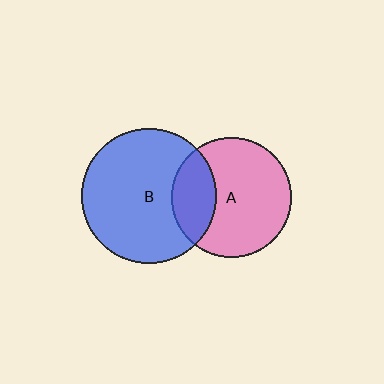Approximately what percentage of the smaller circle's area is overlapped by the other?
Approximately 25%.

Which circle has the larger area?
Circle B (blue).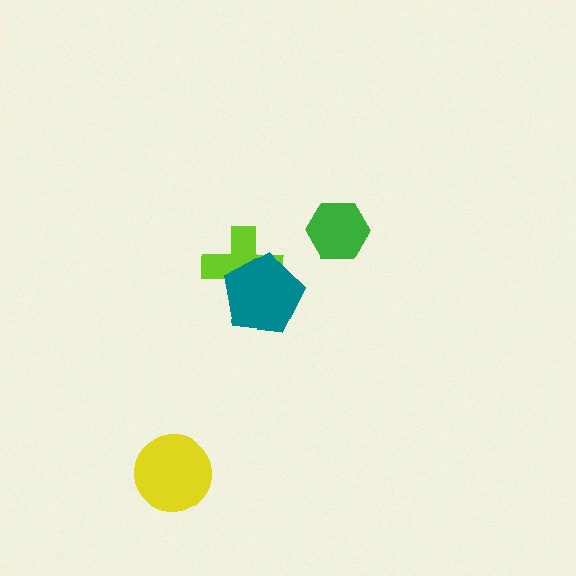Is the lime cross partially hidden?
Yes, it is partially covered by another shape.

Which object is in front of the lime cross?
The teal pentagon is in front of the lime cross.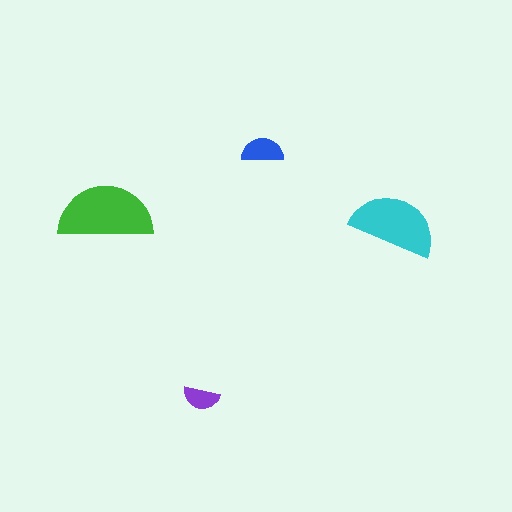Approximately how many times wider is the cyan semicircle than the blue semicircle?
About 2 times wider.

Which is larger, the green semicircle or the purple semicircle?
The green one.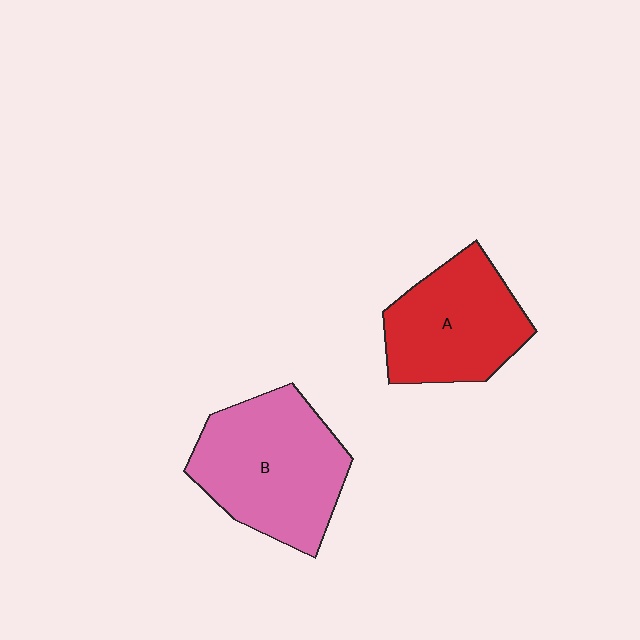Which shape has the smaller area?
Shape A (red).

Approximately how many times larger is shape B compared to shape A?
Approximately 1.2 times.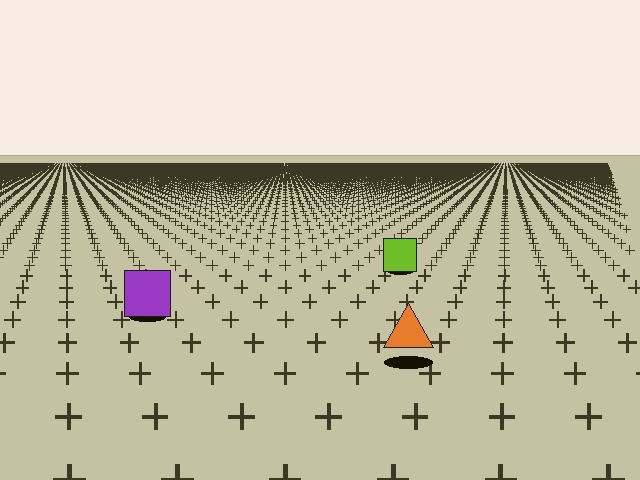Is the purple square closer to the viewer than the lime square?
Yes. The purple square is closer — you can tell from the texture gradient: the ground texture is coarser near it.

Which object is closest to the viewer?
The orange triangle is closest. The texture marks near it are larger and more spread out.